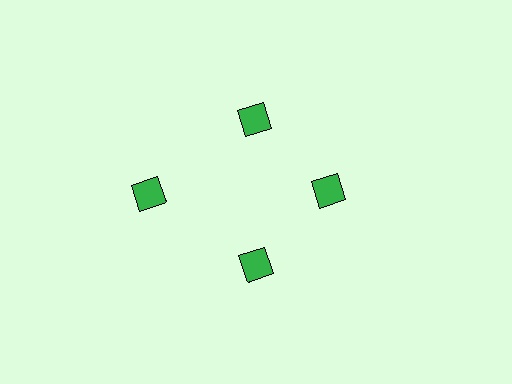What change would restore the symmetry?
The symmetry would be restored by moving it inward, back onto the ring so that all 4 diamonds sit at equal angles and equal distance from the center.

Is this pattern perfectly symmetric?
No. The 4 green diamonds are arranged in a ring, but one element near the 9 o'clock position is pushed outward from the center, breaking the 4-fold rotational symmetry.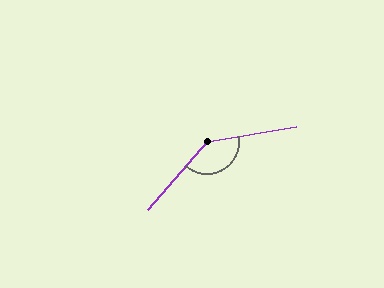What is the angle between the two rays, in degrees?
Approximately 141 degrees.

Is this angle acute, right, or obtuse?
It is obtuse.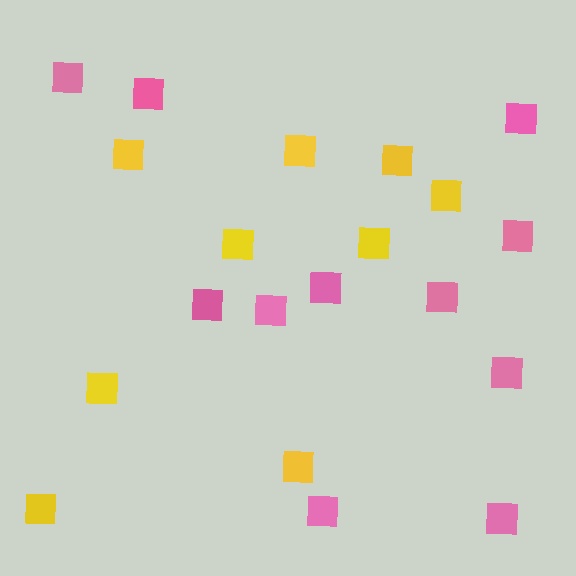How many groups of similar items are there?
There are 2 groups: one group of yellow squares (9) and one group of pink squares (11).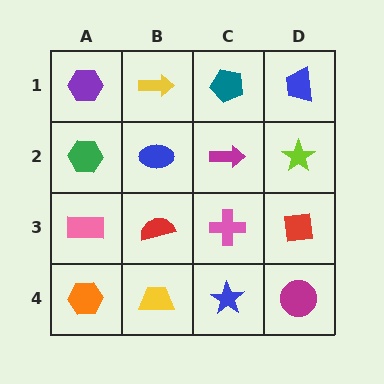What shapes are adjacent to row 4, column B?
A red semicircle (row 3, column B), an orange hexagon (row 4, column A), a blue star (row 4, column C).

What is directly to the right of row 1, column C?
A blue trapezoid.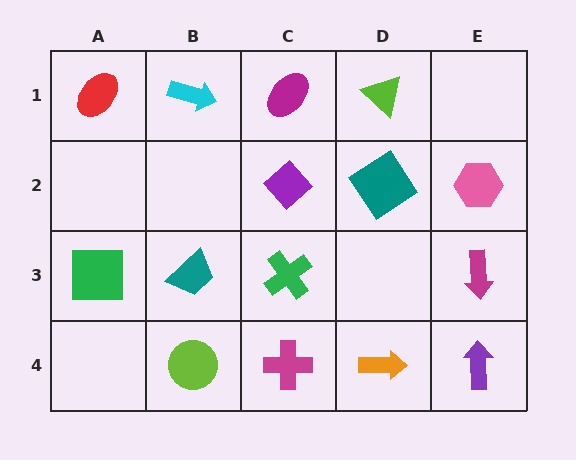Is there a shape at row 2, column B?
No, that cell is empty.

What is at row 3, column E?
A magenta arrow.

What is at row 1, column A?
A red ellipse.